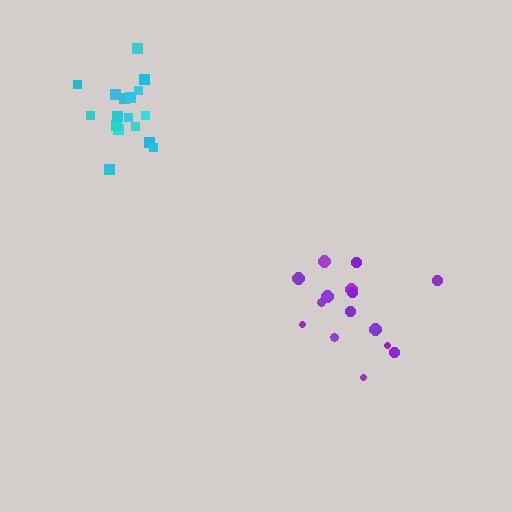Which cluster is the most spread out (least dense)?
Purple.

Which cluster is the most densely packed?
Cyan.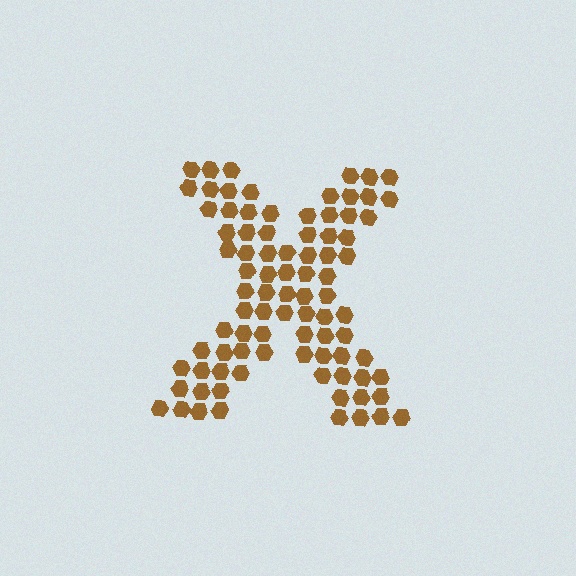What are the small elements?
The small elements are hexagons.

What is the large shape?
The large shape is the letter X.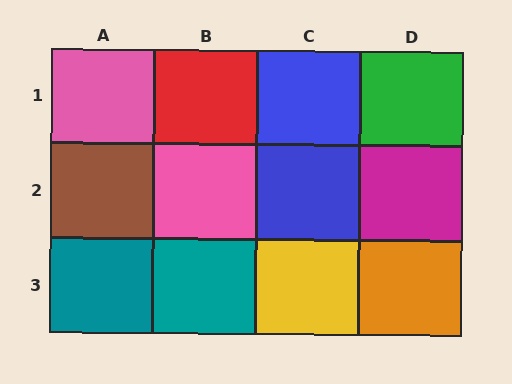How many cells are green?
1 cell is green.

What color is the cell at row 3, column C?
Yellow.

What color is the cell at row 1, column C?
Blue.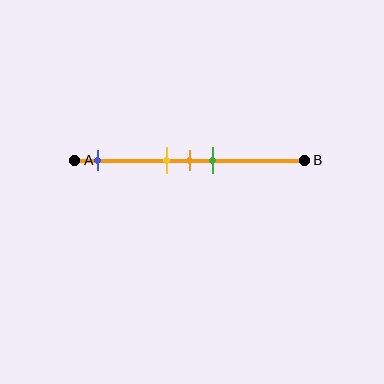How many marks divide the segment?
There are 4 marks dividing the segment.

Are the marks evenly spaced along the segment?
No, the marks are not evenly spaced.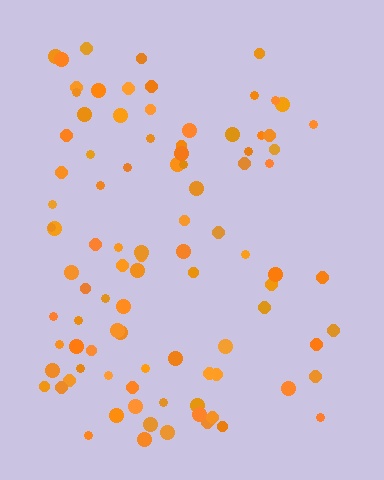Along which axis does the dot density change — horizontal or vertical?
Horizontal.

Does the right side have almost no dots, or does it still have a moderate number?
Still a moderate number, just noticeably fewer than the left.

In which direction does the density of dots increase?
From right to left, with the left side densest.